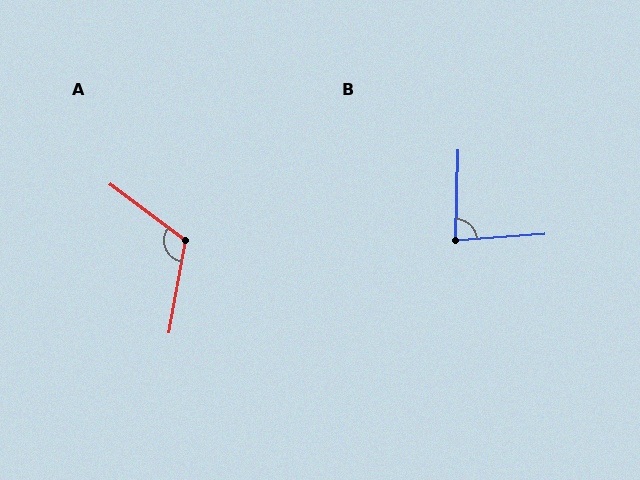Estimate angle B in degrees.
Approximately 84 degrees.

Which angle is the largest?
A, at approximately 117 degrees.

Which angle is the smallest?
B, at approximately 84 degrees.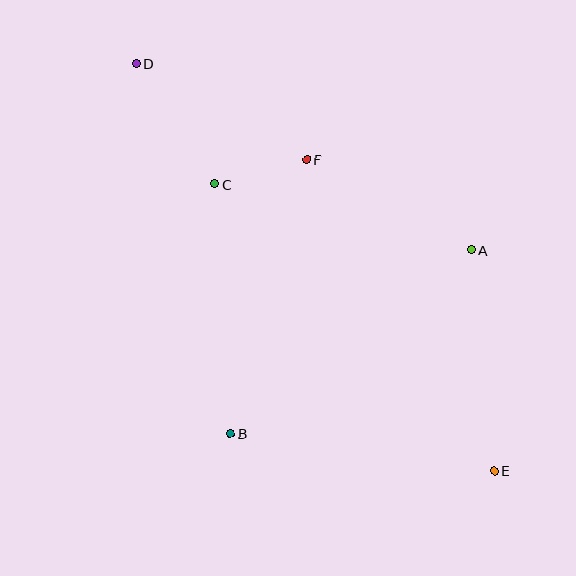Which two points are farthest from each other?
Points D and E are farthest from each other.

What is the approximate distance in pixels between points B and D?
The distance between B and D is approximately 382 pixels.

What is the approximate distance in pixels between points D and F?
The distance between D and F is approximately 196 pixels.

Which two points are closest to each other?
Points C and F are closest to each other.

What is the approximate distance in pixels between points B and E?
The distance between B and E is approximately 266 pixels.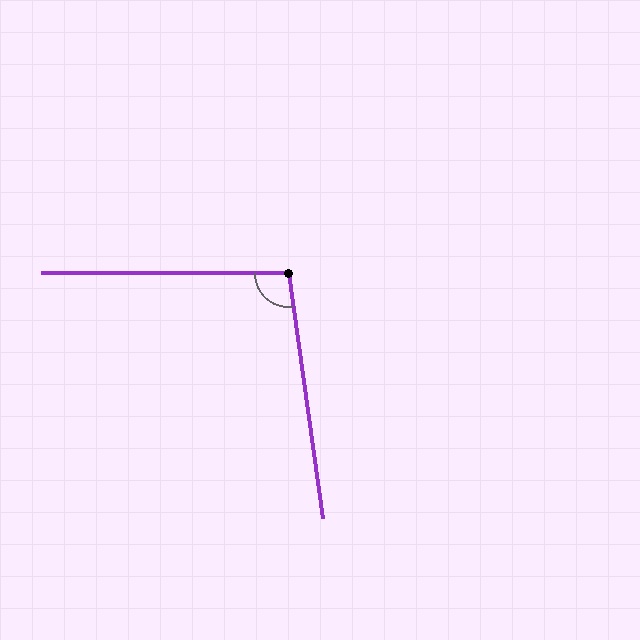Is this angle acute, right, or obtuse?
It is obtuse.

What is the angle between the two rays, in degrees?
Approximately 98 degrees.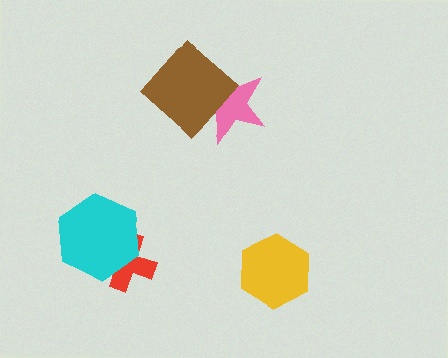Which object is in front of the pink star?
The brown diamond is in front of the pink star.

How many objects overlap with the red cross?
1 object overlaps with the red cross.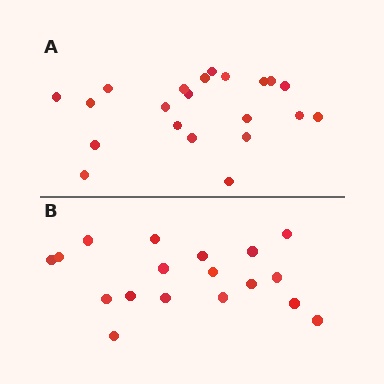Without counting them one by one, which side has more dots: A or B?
Region A (the top region) has more dots.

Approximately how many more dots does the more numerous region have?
Region A has just a few more — roughly 2 or 3 more dots than region B.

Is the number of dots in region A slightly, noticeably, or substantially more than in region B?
Region A has only slightly more — the two regions are fairly close. The ratio is roughly 1.2 to 1.